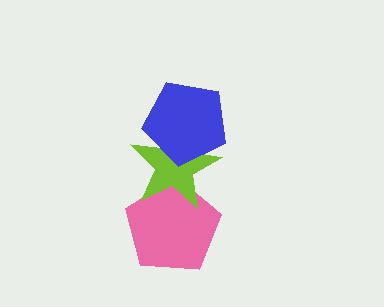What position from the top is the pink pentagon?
The pink pentagon is 3rd from the top.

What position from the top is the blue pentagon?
The blue pentagon is 1st from the top.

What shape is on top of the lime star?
The blue pentagon is on top of the lime star.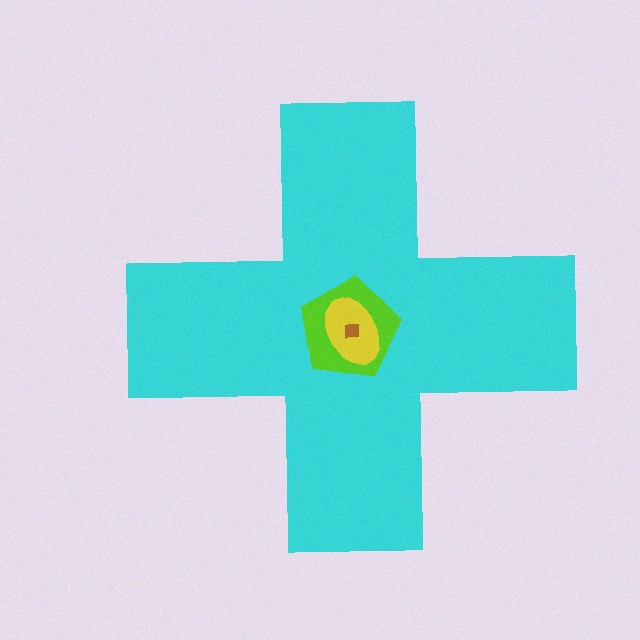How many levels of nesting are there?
4.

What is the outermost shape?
The cyan cross.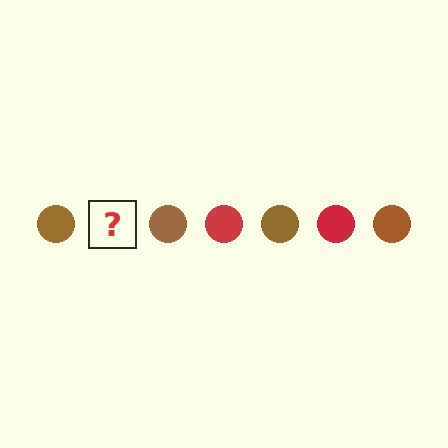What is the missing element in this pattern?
The missing element is a red circle.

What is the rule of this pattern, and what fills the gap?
The rule is that the pattern cycles through brown, red circles. The gap should be filled with a red circle.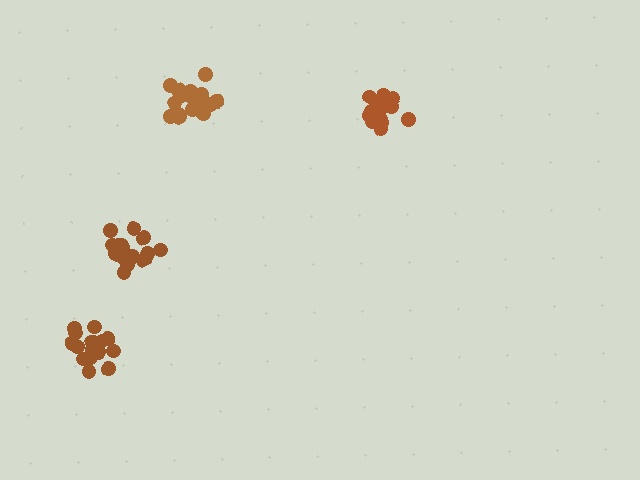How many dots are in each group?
Group 1: 19 dots, Group 2: 15 dots, Group 3: 21 dots, Group 4: 19 dots (74 total).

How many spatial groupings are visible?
There are 4 spatial groupings.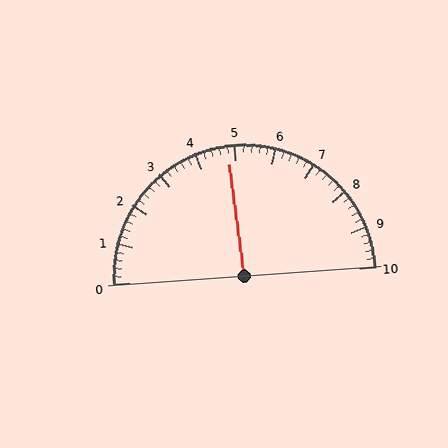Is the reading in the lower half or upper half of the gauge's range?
The reading is in the lower half of the range (0 to 10).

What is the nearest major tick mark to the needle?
The nearest major tick mark is 5.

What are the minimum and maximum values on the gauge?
The gauge ranges from 0 to 10.